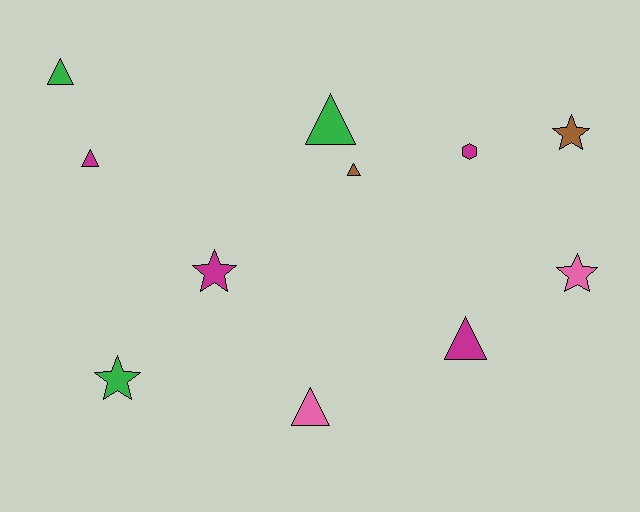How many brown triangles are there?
There is 1 brown triangle.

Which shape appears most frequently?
Triangle, with 6 objects.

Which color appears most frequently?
Magenta, with 4 objects.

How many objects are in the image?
There are 11 objects.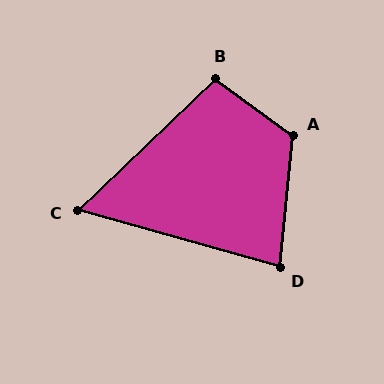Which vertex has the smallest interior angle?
C, at approximately 59 degrees.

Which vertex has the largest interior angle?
A, at approximately 121 degrees.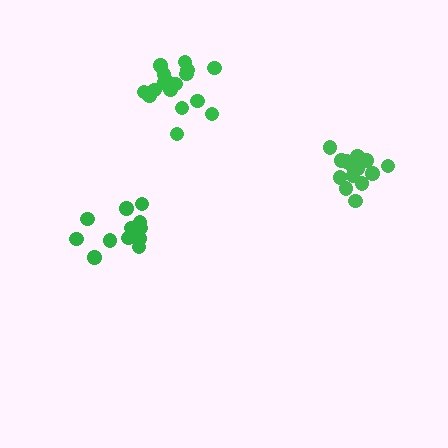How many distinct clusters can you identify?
There are 3 distinct clusters.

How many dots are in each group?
Group 1: 15 dots, Group 2: 18 dots, Group 3: 13 dots (46 total).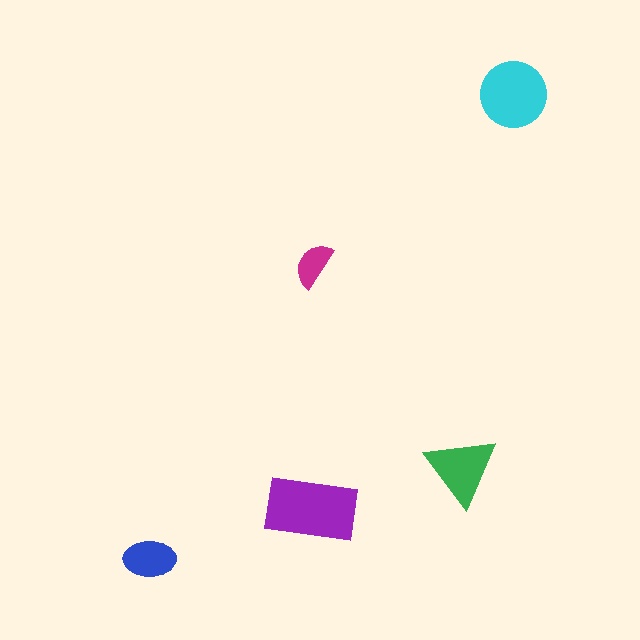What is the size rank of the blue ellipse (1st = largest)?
4th.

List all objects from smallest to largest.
The magenta semicircle, the blue ellipse, the green triangle, the cyan circle, the purple rectangle.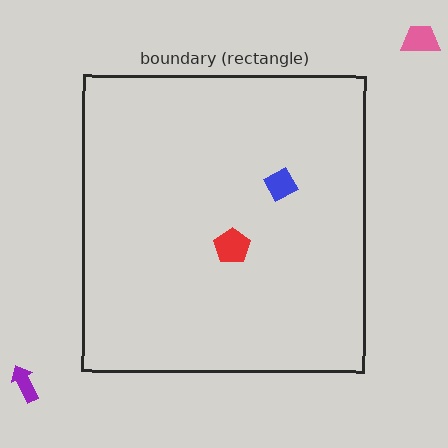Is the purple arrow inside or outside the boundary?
Outside.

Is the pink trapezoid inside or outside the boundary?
Outside.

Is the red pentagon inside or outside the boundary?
Inside.